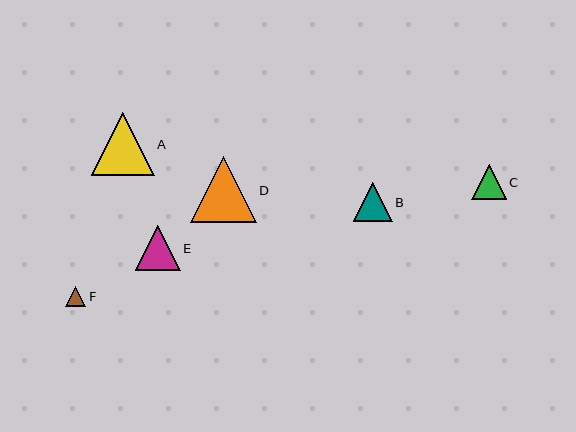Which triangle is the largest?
Triangle D is the largest with a size of approximately 66 pixels.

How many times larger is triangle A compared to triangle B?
Triangle A is approximately 1.6 times the size of triangle B.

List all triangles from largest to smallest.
From largest to smallest: D, A, E, B, C, F.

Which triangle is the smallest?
Triangle F is the smallest with a size of approximately 21 pixels.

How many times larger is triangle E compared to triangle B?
Triangle E is approximately 1.2 times the size of triangle B.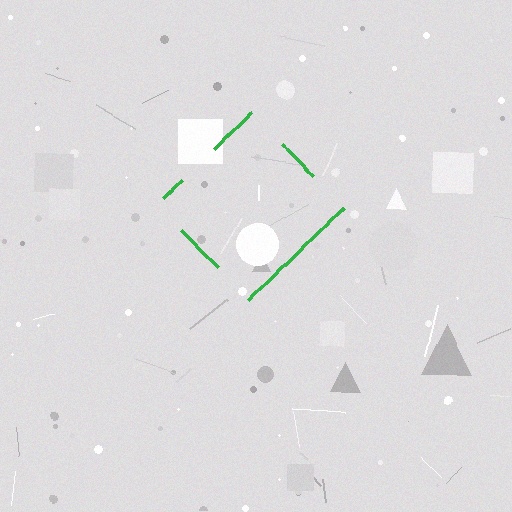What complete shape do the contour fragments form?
The contour fragments form a diamond.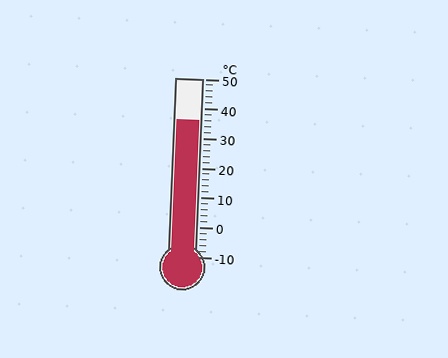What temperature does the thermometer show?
The thermometer shows approximately 36°C.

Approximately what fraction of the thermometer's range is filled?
The thermometer is filled to approximately 75% of its range.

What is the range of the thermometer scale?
The thermometer scale ranges from -10°C to 50°C.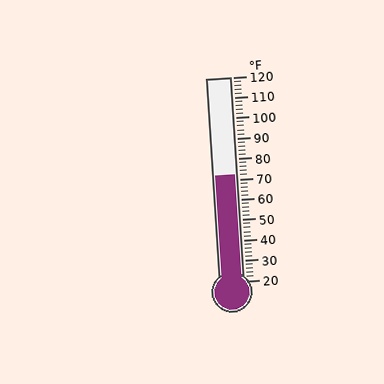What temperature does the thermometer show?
The thermometer shows approximately 72°F.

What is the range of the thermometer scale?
The thermometer scale ranges from 20°F to 120°F.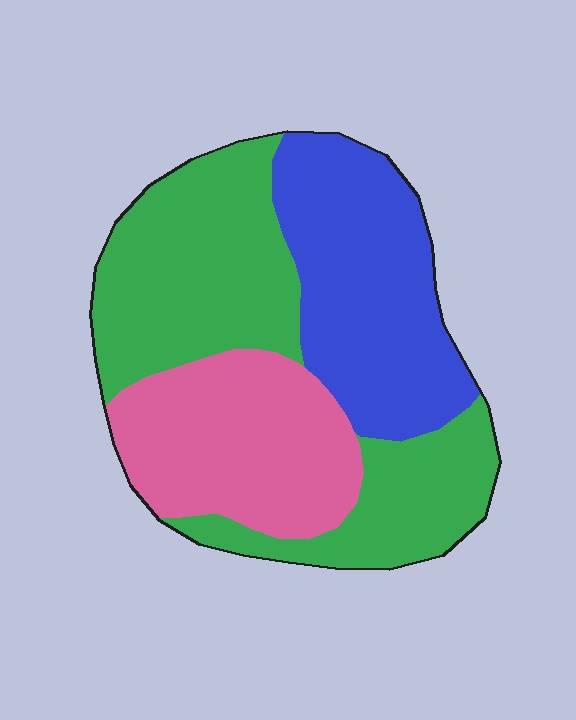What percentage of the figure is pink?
Pink covers around 25% of the figure.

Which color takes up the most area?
Green, at roughly 45%.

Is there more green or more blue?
Green.